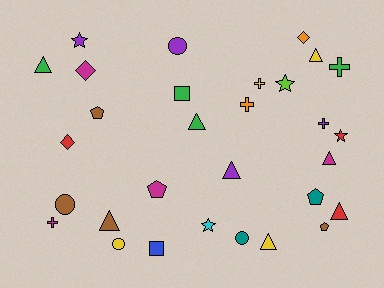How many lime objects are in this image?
There is 1 lime object.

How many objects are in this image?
There are 30 objects.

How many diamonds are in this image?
There are 3 diamonds.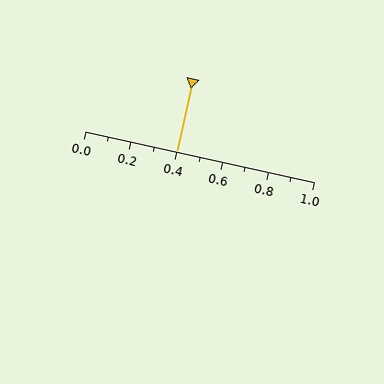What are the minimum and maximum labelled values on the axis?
The axis runs from 0.0 to 1.0.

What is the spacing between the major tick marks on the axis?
The major ticks are spaced 0.2 apart.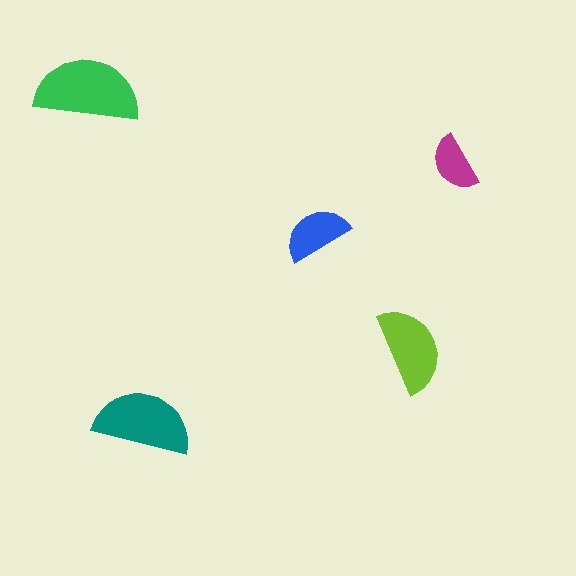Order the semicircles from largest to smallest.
the green one, the teal one, the lime one, the blue one, the magenta one.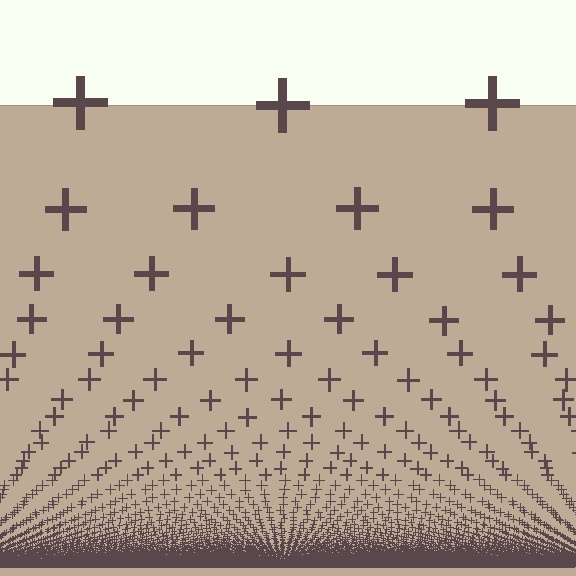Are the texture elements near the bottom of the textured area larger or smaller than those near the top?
Smaller. The gradient is inverted — elements near the bottom are smaller and denser.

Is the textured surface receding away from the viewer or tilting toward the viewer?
The surface appears to tilt toward the viewer. Texture elements get larger and sparser toward the top.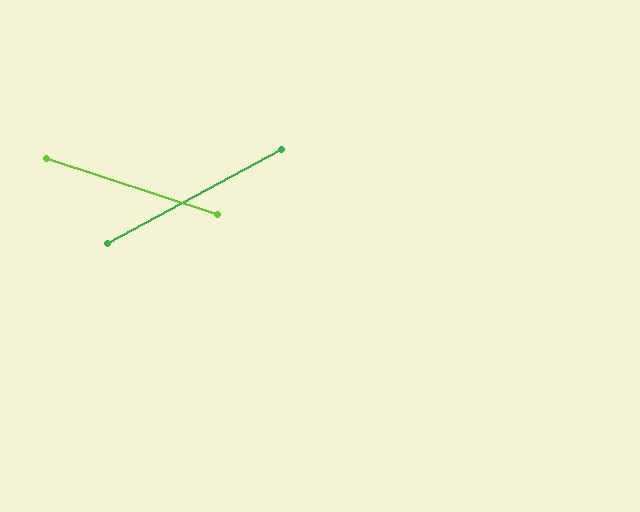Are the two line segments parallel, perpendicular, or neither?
Neither parallel nor perpendicular — they differ by about 46°.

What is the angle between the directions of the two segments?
Approximately 46 degrees.